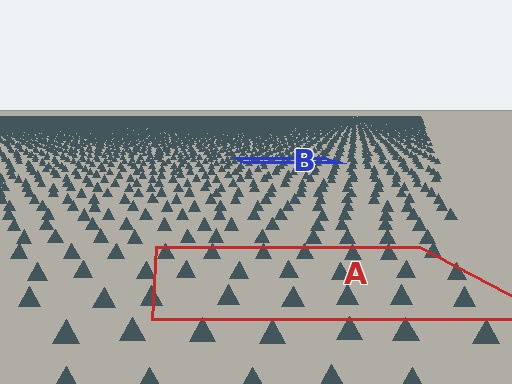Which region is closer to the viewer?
Region A is closer. The texture elements there are larger and more spread out.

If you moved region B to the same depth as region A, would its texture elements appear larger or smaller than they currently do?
They would appear larger. At a closer depth, the same texture elements are projected at a bigger on-screen size.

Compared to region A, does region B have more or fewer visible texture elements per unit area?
Region B has more texture elements per unit area — they are packed more densely because it is farther away.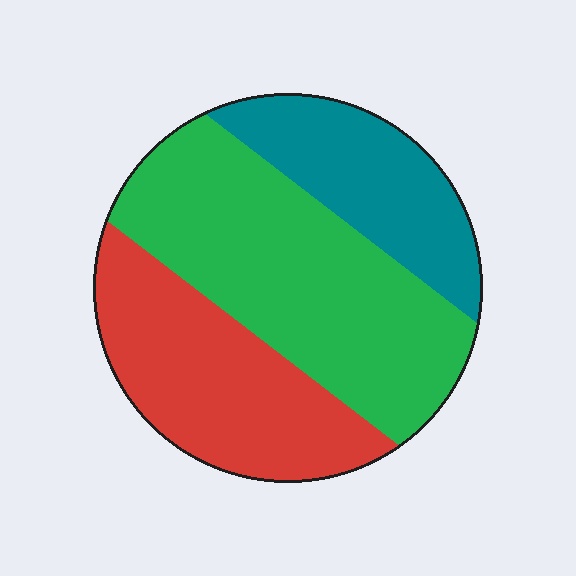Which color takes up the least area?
Teal, at roughly 20%.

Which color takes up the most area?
Green, at roughly 45%.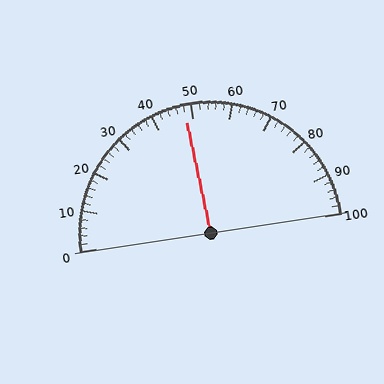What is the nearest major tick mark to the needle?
The nearest major tick mark is 50.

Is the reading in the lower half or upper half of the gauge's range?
The reading is in the lower half of the range (0 to 100).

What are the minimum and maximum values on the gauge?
The gauge ranges from 0 to 100.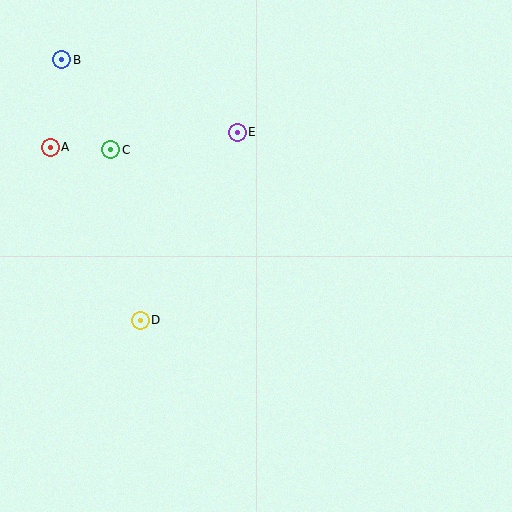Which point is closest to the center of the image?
Point E at (237, 132) is closest to the center.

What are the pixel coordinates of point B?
Point B is at (62, 60).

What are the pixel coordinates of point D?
Point D is at (140, 320).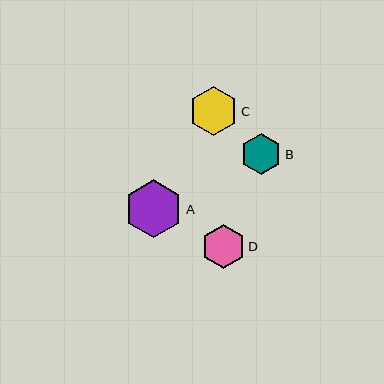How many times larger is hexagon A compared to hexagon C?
Hexagon A is approximately 1.2 times the size of hexagon C.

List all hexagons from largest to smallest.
From largest to smallest: A, C, D, B.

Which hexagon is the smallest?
Hexagon B is the smallest with a size of approximately 41 pixels.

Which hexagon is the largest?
Hexagon A is the largest with a size of approximately 58 pixels.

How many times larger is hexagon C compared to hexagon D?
Hexagon C is approximately 1.1 times the size of hexagon D.